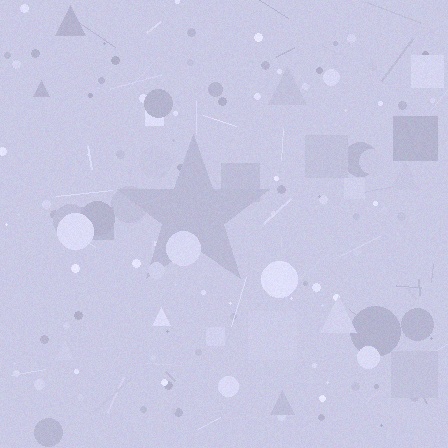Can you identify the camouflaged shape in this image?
The camouflaged shape is a star.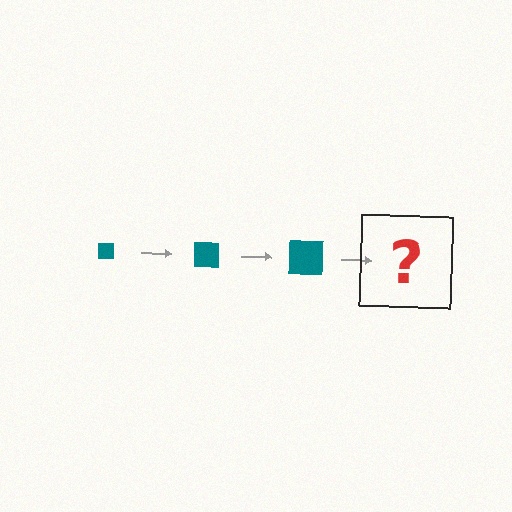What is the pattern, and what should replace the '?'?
The pattern is that the square gets progressively larger each step. The '?' should be a teal square, larger than the previous one.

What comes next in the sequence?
The next element should be a teal square, larger than the previous one.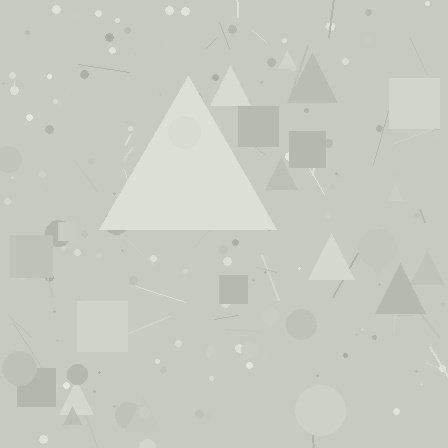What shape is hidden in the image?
A triangle is hidden in the image.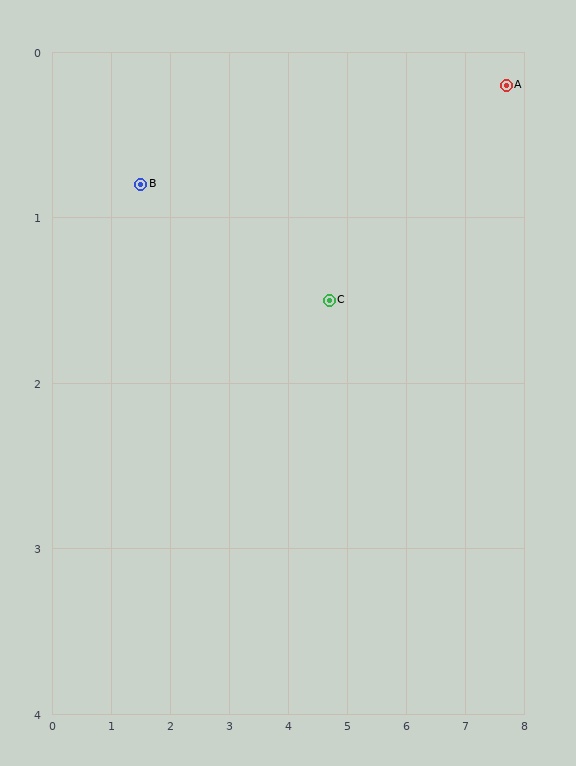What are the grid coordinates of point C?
Point C is at approximately (4.7, 1.5).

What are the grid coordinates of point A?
Point A is at approximately (7.7, 0.2).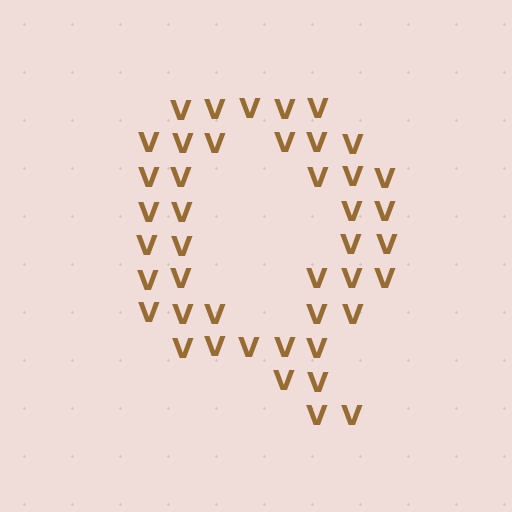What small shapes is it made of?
It is made of small letter V's.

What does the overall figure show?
The overall figure shows the letter Q.